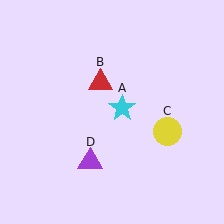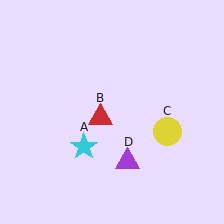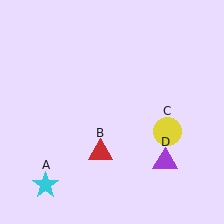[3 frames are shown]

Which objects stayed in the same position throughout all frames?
Yellow circle (object C) remained stationary.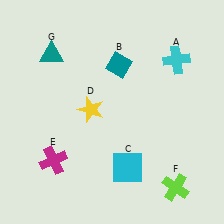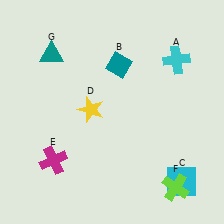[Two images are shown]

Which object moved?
The cyan square (C) moved right.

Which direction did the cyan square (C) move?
The cyan square (C) moved right.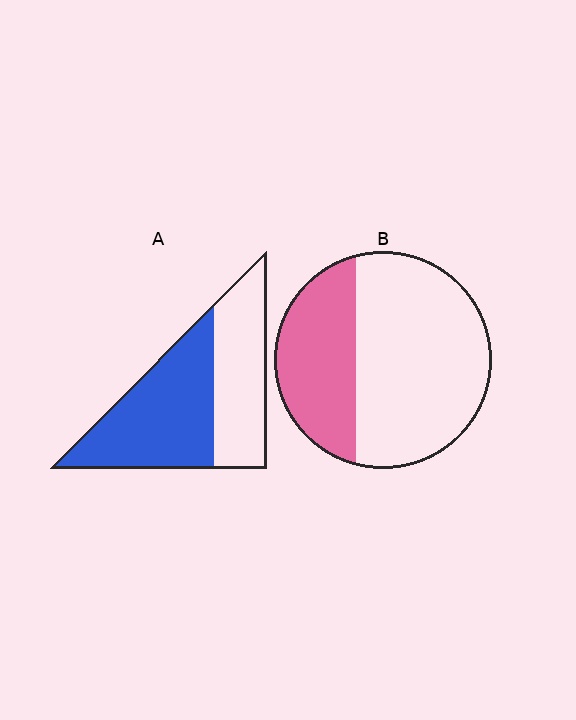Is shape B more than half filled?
No.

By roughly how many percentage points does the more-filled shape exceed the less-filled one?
By roughly 25 percentage points (A over B).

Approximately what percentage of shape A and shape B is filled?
A is approximately 55% and B is approximately 35%.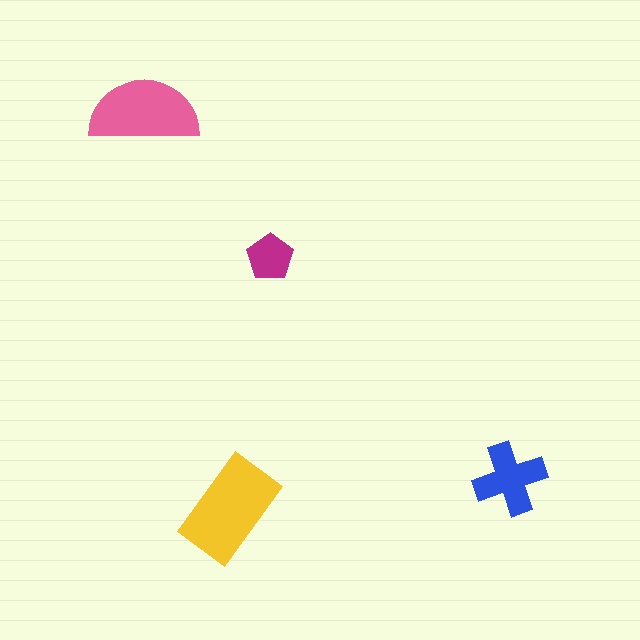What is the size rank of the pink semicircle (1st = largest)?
2nd.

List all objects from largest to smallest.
The yellow rectangle, the pink semicircle, the blue cross, the magenta pentagon.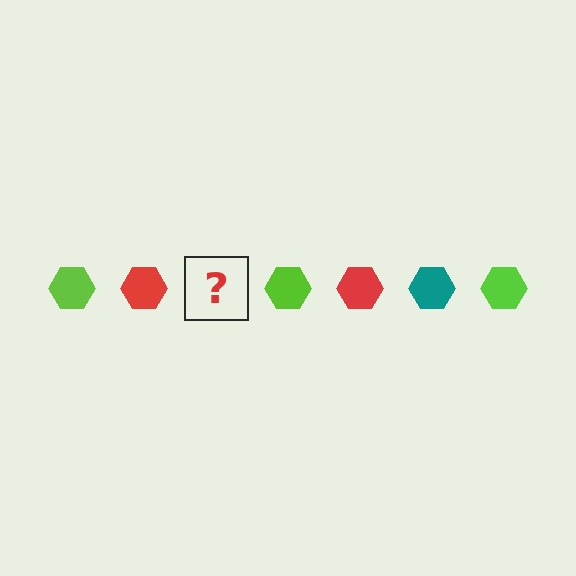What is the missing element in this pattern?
The missing element is a teal hexagon.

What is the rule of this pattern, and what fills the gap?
The rule is that the pattern cycles through lime, red, teal hexagons. The gap should be filled with a teal hexagon.